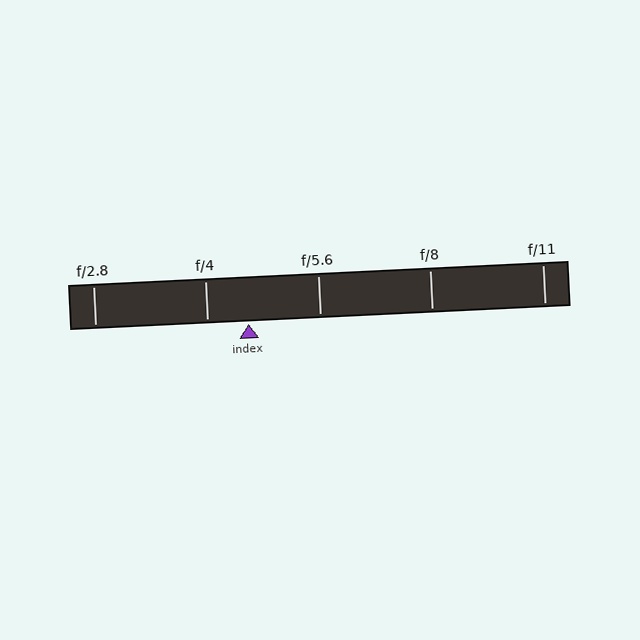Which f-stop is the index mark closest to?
The index mark is closest to f/4.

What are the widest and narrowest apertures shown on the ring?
The widest aperture shown is f/2.8 and the narrowest is f/11.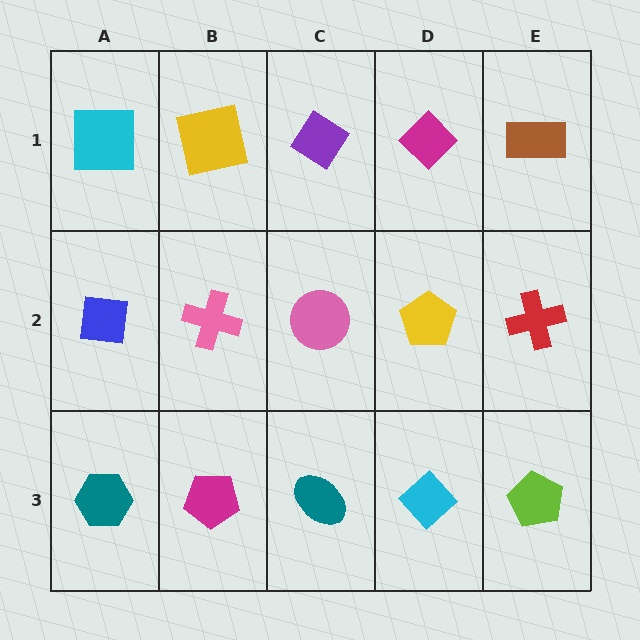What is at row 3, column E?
A lime pentagon.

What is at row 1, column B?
A yellow square.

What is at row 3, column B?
A magenta pentagon.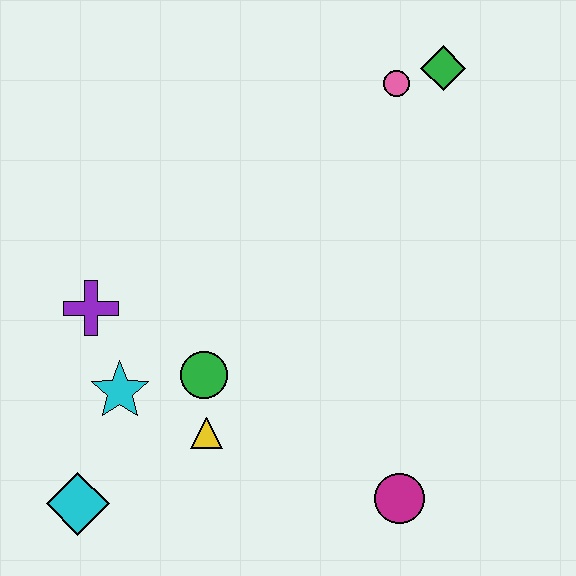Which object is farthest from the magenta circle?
The green diamond is farthest from the magenta circle.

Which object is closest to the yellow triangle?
The green circle is closest to the yellow triangle.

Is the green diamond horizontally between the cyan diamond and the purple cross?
No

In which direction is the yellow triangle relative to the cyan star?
The yellow triangle is to the right of the cyan star.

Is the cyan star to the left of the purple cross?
No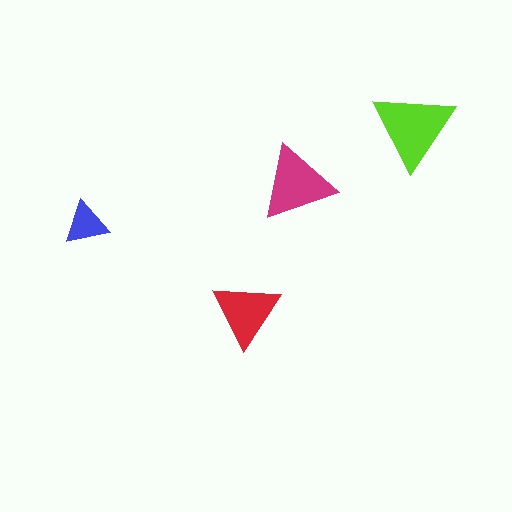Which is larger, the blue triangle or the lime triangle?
The lime one.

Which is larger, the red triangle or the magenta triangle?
The magenta one.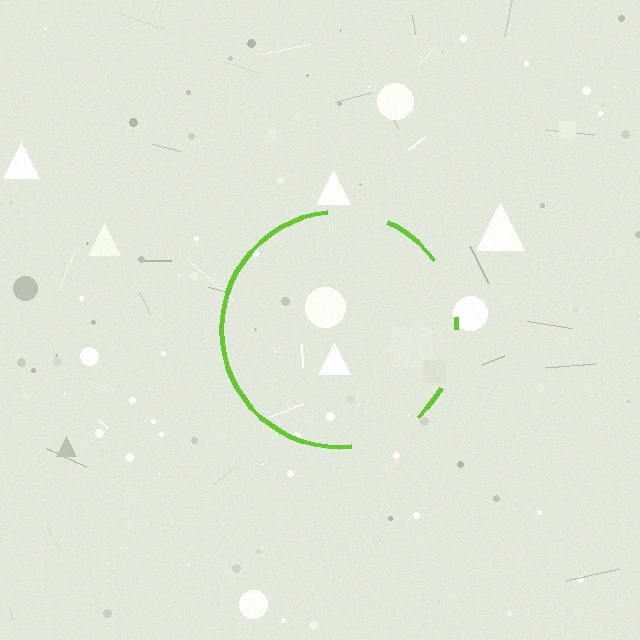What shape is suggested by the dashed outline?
The dashed outline suggests a circle.